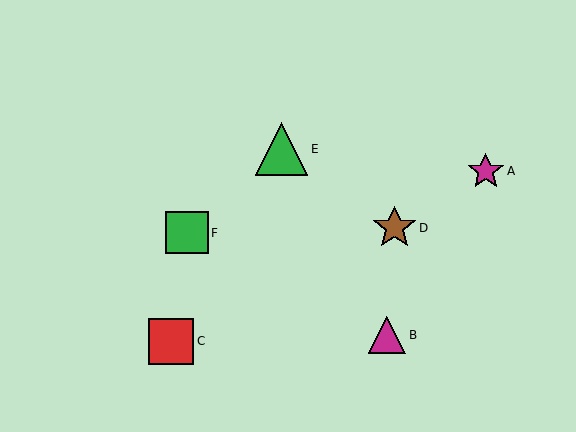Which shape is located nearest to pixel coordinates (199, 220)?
The green square (labeled F) at (187, 233) is nearest to that location.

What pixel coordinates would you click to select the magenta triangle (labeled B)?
Click at (387, 335) to select the magenta triangle B.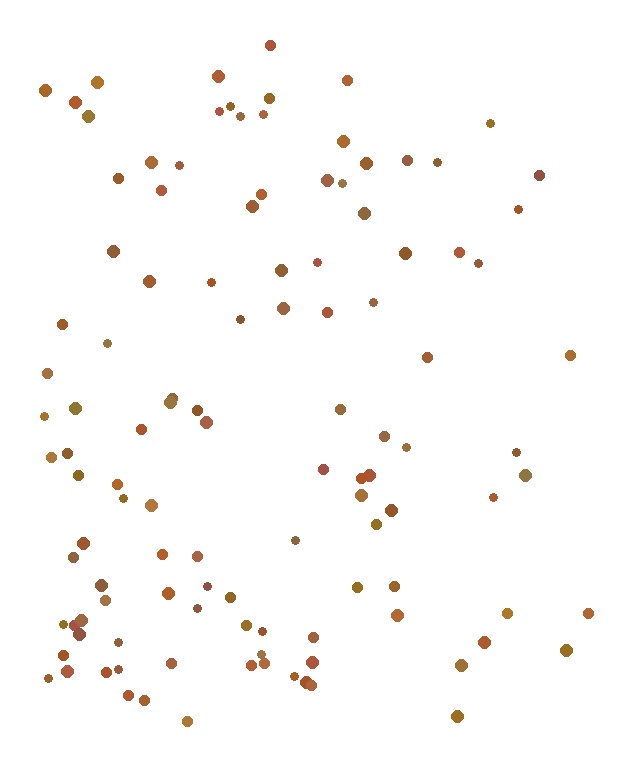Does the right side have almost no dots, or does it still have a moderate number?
Still a moderate number, just noticeably fewer than the left.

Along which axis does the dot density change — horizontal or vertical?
Horizontal.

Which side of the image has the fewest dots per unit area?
The right.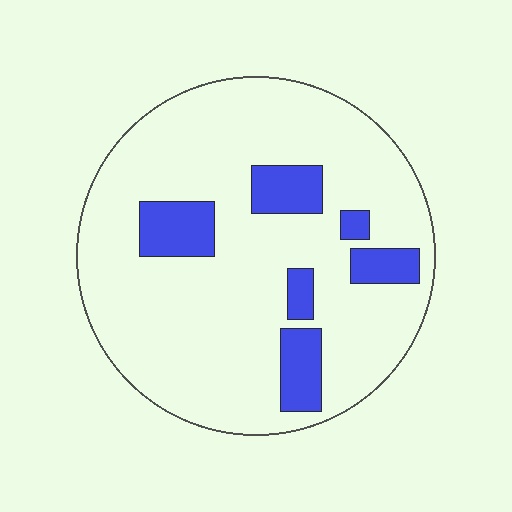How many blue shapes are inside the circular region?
6.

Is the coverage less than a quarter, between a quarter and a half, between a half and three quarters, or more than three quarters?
Less than a quarter.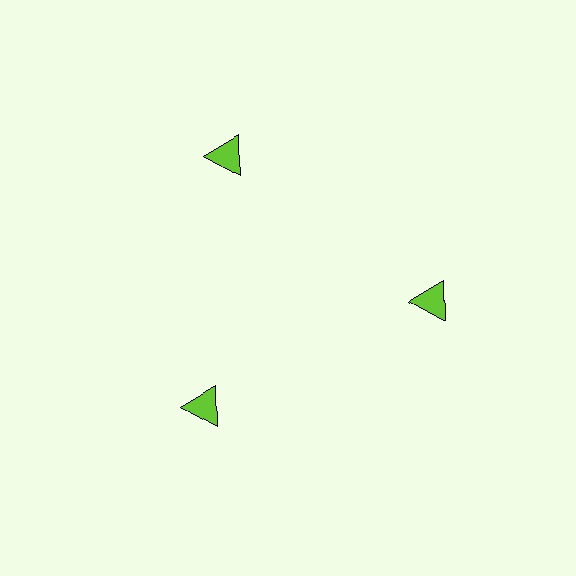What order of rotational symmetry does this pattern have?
This pattern has 3-fold rotational symmetry.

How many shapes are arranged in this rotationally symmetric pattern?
There are 3 shapes, arranged in 3 groups of 1.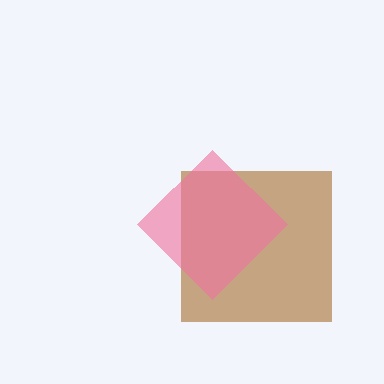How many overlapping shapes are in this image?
There are 2 overlapping shapes in the image.